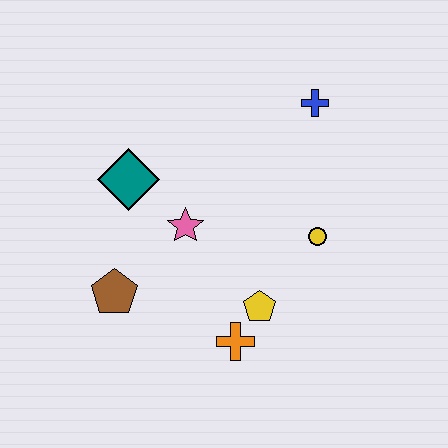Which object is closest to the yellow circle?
The yellow pentagon is closest to the yellow circle.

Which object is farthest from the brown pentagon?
The blue cross is farthest from the brown pentagon.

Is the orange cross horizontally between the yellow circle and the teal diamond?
Yes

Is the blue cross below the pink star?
No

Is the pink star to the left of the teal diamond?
No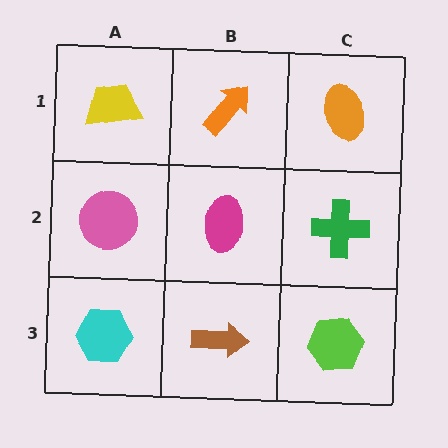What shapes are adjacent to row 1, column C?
A green cross (row 2, column C), an orange arrow (row 1, column B).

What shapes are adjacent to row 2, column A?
A yellow trapezoid (row 1, column A), a cyan hexagon (row 3, column A), a magenta ellipse (row 2, column B).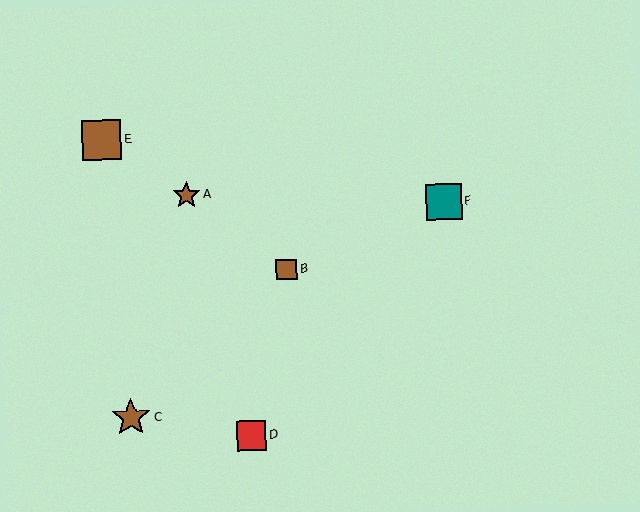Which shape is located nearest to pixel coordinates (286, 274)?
The brown square (labeled B) at (287, 269) is nearest to that location.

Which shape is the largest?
The brown square (labeled E) is the largest.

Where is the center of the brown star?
The center of the brown star is at (186, 195).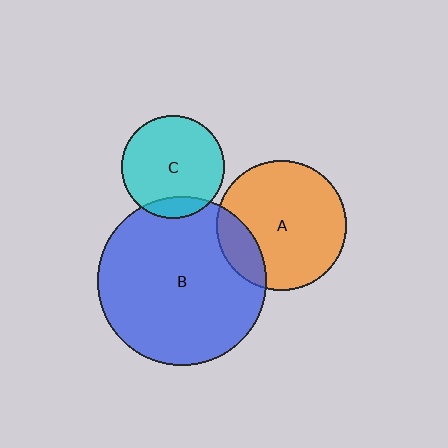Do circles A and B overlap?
Yes.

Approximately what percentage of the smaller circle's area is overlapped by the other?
Approximately 15%.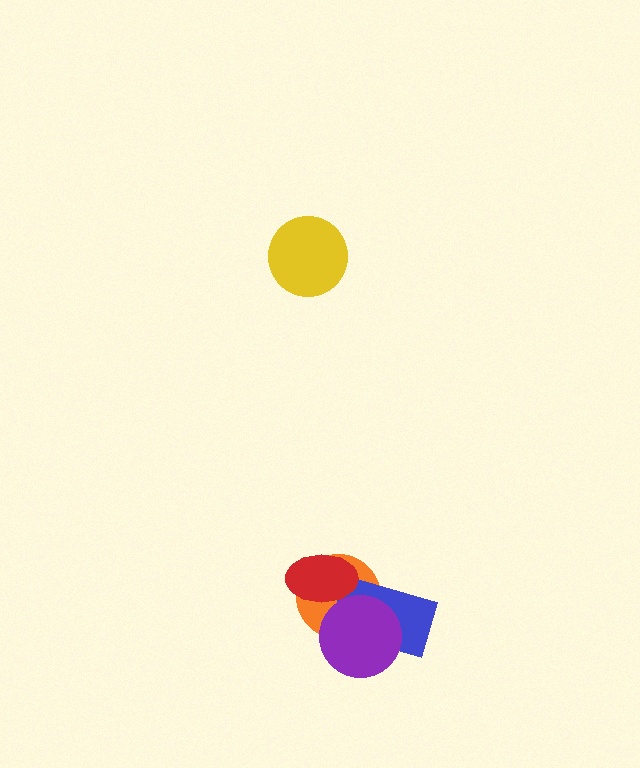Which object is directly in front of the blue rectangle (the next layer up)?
The purple circle is directly in front of the blue rectangle.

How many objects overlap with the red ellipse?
2 objects overlap with the red ellipse.